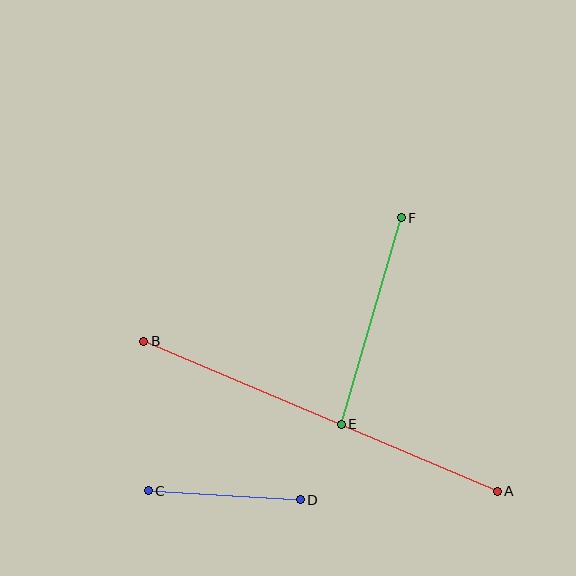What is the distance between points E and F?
The distance is approximately 215 pixels.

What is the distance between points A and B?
The distance is approximately 384 pixels.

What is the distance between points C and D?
The distance is approximately 152 pixels.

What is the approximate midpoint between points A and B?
The midpoint is at approximately (320, 416) pixels.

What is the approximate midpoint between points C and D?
The midpoint is at approximately (224, 495) pixels.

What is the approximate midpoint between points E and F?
The midpoint is at approximately (371, 321) pixels.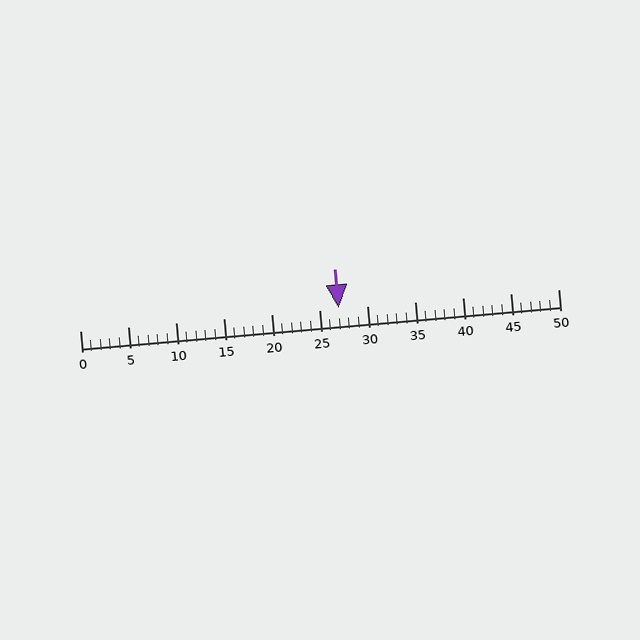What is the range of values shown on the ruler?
The ruler shows values from 0 to 50.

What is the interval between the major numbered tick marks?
The major tick marks are spaced 5 units apart.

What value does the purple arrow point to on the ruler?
The purple arrow points to approximately 27.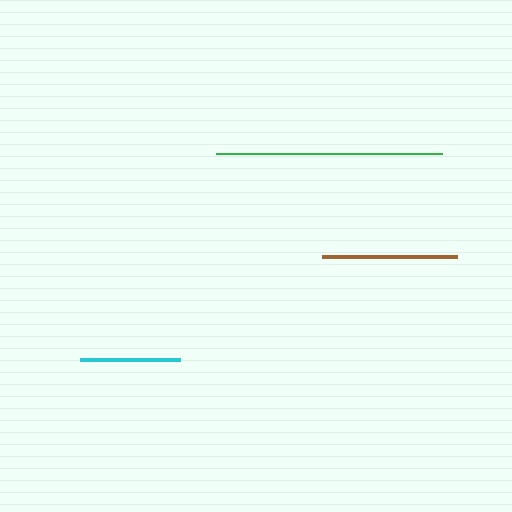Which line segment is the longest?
The green line is the longest at approximately 227 pixels.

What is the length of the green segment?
The green segment is approximately 227 pixels long.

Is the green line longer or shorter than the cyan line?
The green line is longer than the cyan line.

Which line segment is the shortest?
The cyan line is the shortest at approximately 100 pixels.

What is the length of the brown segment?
The brown segment is approximately 134 pixels long.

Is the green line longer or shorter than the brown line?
The green line is longer than the brown line.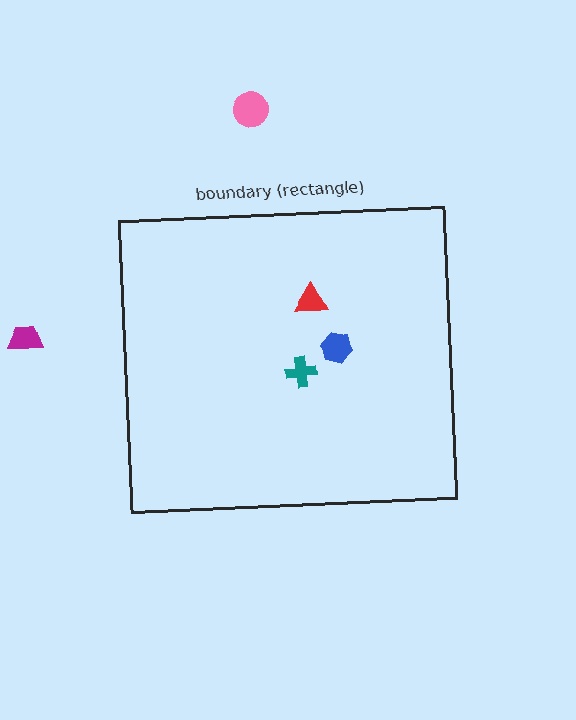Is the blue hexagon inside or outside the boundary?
Inside.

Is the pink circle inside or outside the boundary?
Outside.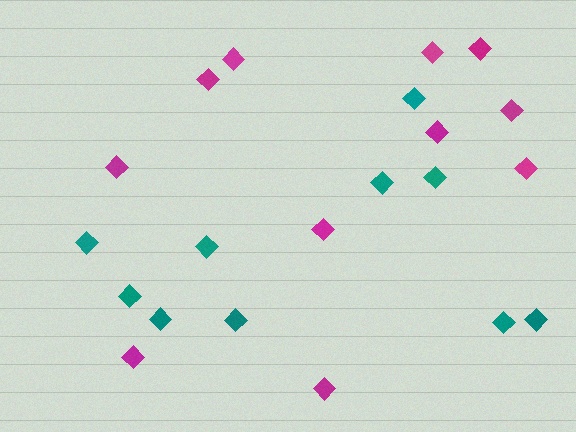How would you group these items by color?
There are 2 groups: one group of magenta diamonds (11) and one group of teal diamonds (10).